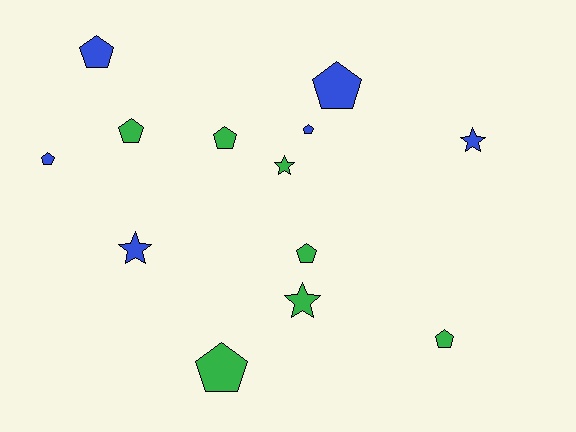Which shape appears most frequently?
Pentagon, with 9 objects.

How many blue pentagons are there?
There are 4 blue pentagons.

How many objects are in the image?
There are 13 objects.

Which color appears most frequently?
Green, with 7 objects.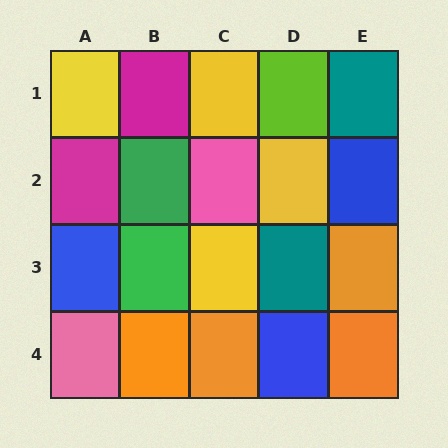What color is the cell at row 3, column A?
Blue.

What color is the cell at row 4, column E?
Orange.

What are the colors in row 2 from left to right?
Magenta, green, pink, yellow, blue.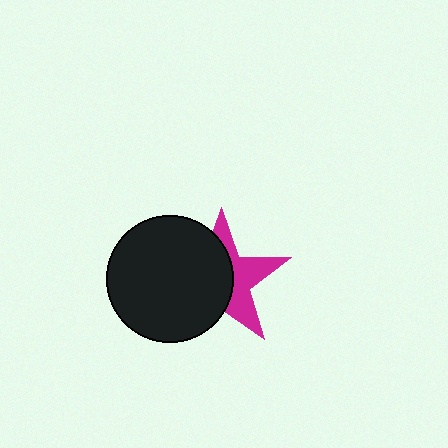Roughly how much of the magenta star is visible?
A small part of it is visible (roughly 43%).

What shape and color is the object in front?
The object in front is a black circle.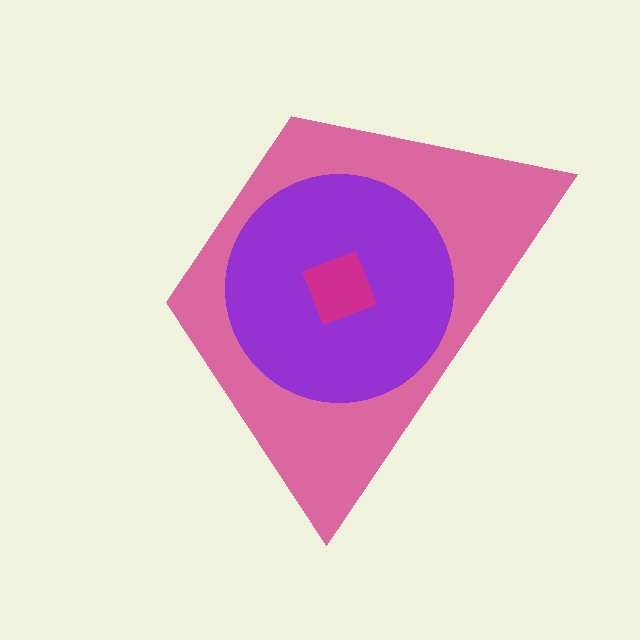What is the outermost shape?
The pink trapezoid.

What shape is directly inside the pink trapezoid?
The purple circle.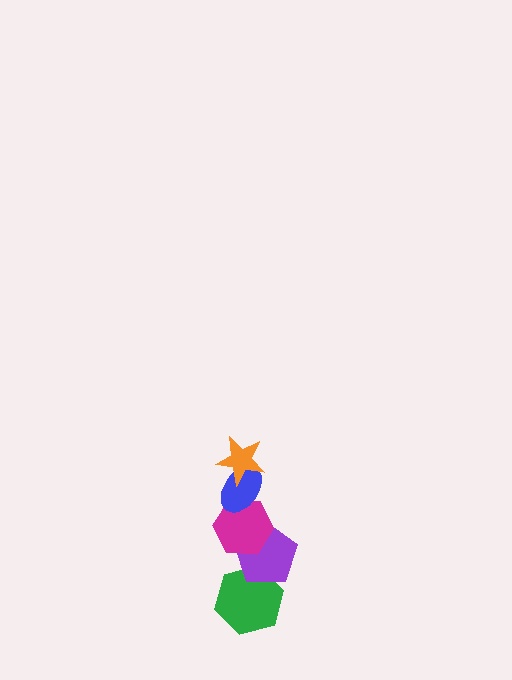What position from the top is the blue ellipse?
The blue ellipse is 2nd from the top.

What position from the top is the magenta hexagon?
The magenta hexagon is 3rd from the top.